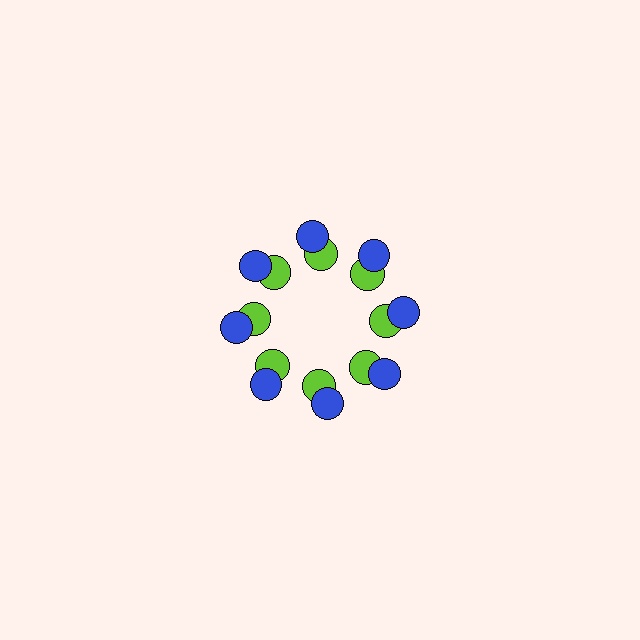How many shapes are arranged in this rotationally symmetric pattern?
There are 16 shapes, arranged in 8 groups of 2.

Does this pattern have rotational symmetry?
Yes, this pattern has 8-fold rotational symmetry. It looks the same after rotating 45 degrees around the center.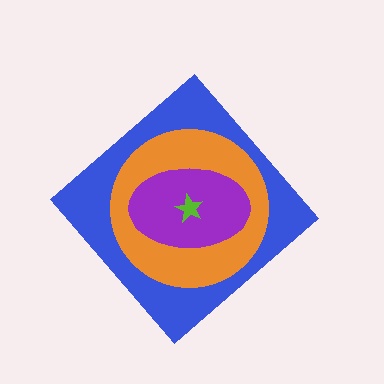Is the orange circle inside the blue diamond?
Yes.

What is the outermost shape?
The blue diamond.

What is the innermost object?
The lime star.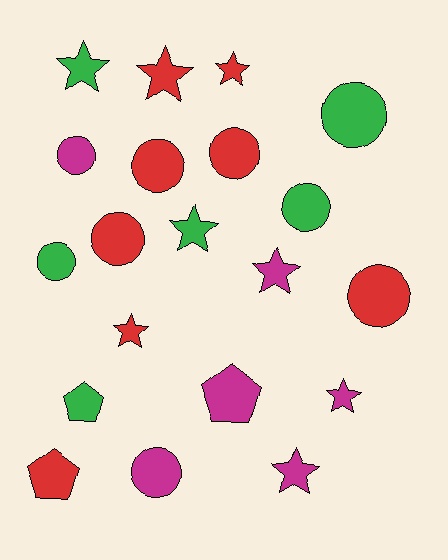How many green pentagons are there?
There is 1 green pentagon.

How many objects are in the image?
There are 20 objects.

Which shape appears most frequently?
Circle, with 9 objects.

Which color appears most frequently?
Red, with 8 objects.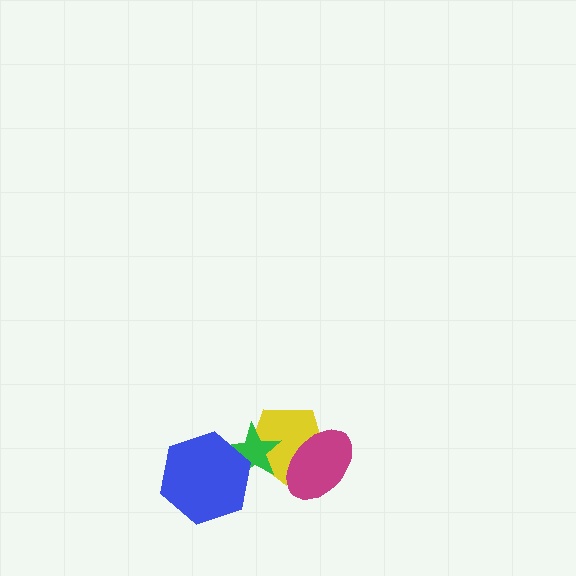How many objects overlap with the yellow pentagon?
2 objects overlap with the yellow pentagon.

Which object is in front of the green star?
The blue hexagon is in front of the green star.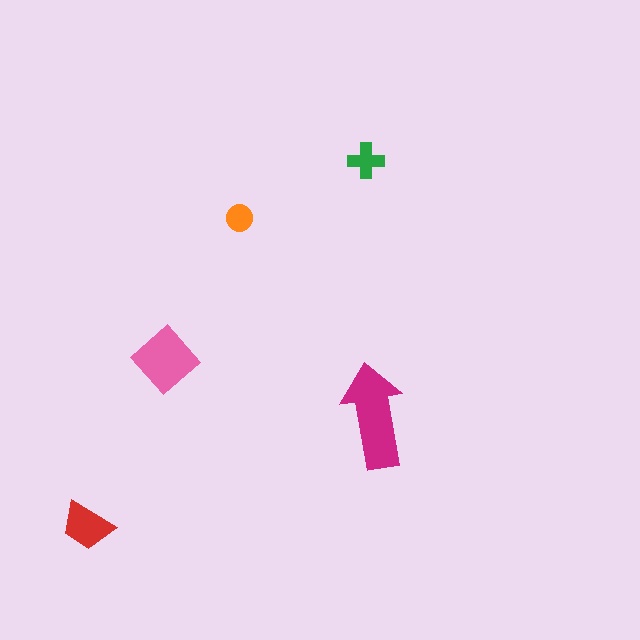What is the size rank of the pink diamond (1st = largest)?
2nd.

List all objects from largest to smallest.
The magenta arrow, the pink diamond, the red trapezoid, the green cross, the orange circle.